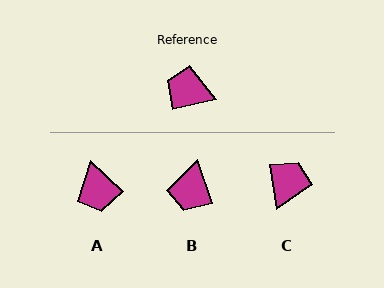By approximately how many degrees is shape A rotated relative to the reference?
Approximately 124 degrees counter-clockwise.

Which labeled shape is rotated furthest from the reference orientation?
A, about 124 degrees away.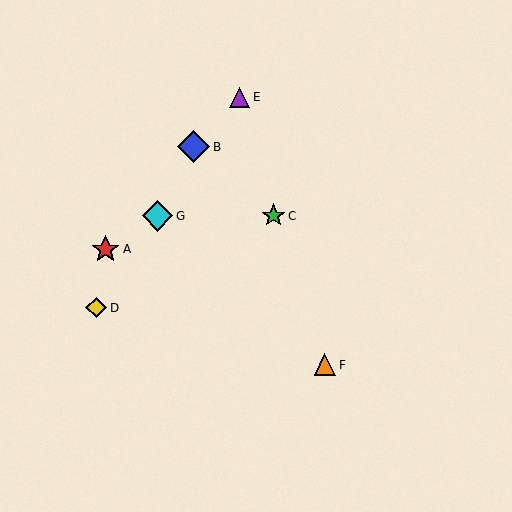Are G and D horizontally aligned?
No, G is at y≈216 and D is at y≈308.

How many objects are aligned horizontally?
2 objects (C, G) are aligned horizontally.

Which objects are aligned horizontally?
Objects C, G are aligned horizontally.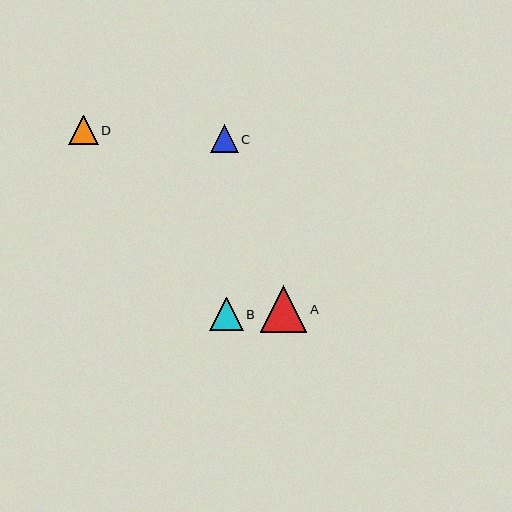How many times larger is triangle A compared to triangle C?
Triangle A is approximately 1.7 times the size of triangle C.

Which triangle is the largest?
Triangle A is the largest with a size of approximately 47 pixels.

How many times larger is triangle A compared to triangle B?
Triangle A is approximately 1.4 times the size of triangle B.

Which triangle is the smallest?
Triangle C is the smallest with a size of approximately 28 pixels.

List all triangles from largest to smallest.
From largest to smallest: A, B, D, C.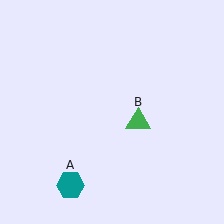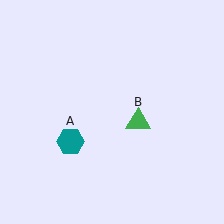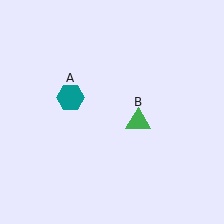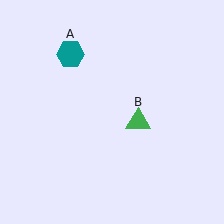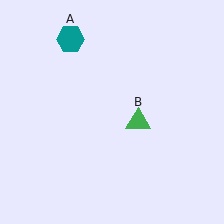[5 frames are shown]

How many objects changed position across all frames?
1 object changed position: teal hexagon (object A).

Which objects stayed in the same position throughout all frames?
Green triangle (object B) remained stationary.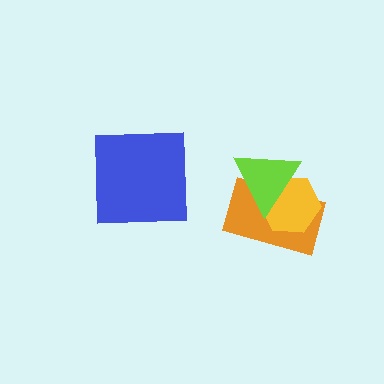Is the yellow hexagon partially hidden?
Yes, it is partially covered by another shape.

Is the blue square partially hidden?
No, no other shape covers it.